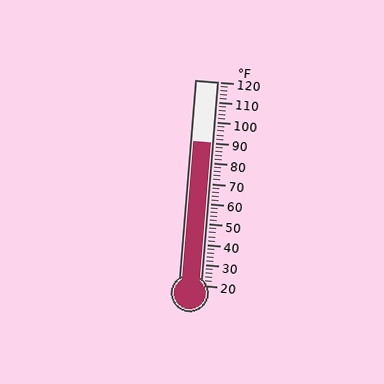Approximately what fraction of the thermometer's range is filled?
The thermometer is filled to approximately 70% of its range.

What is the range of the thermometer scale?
The thermometer scale ranges from 20°F to 120°F.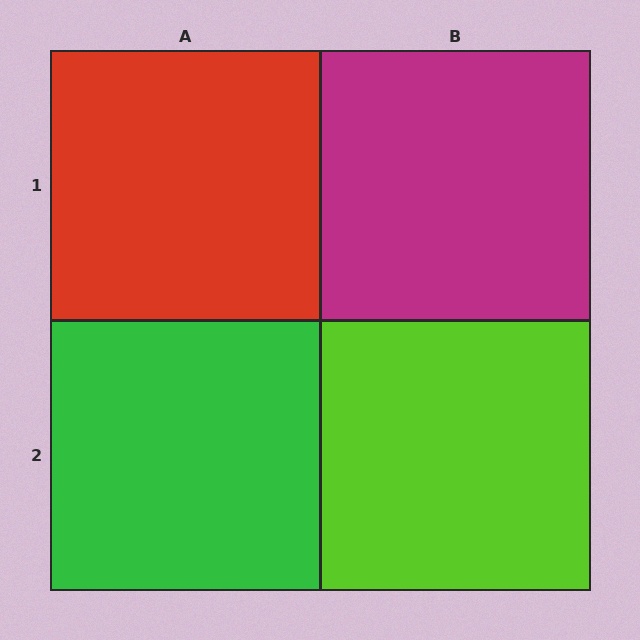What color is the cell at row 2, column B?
Lime.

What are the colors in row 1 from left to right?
Red, magenta.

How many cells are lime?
1 cell is lime.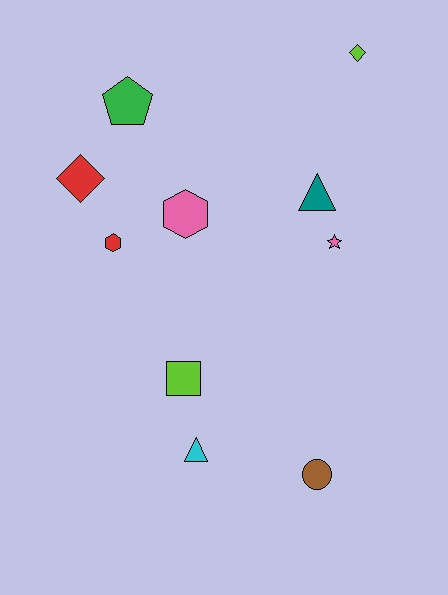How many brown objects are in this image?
There is 1 brown object.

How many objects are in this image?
There are 10 objects.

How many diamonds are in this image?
There are 2 diamonds.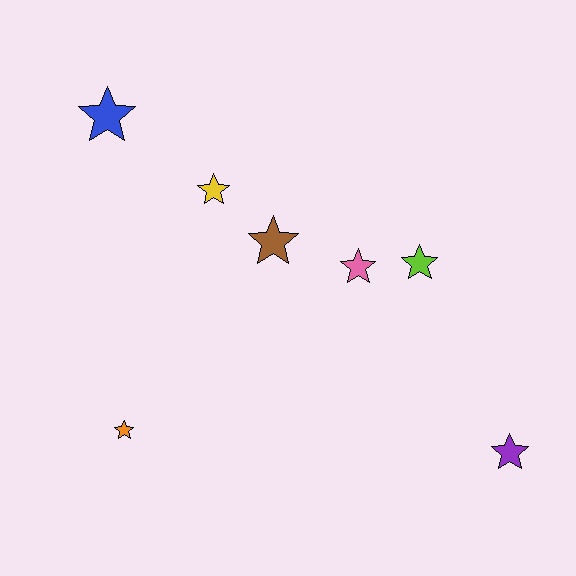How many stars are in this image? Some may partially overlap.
There are 7 stars.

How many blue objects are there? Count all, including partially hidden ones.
There is 1 blue object.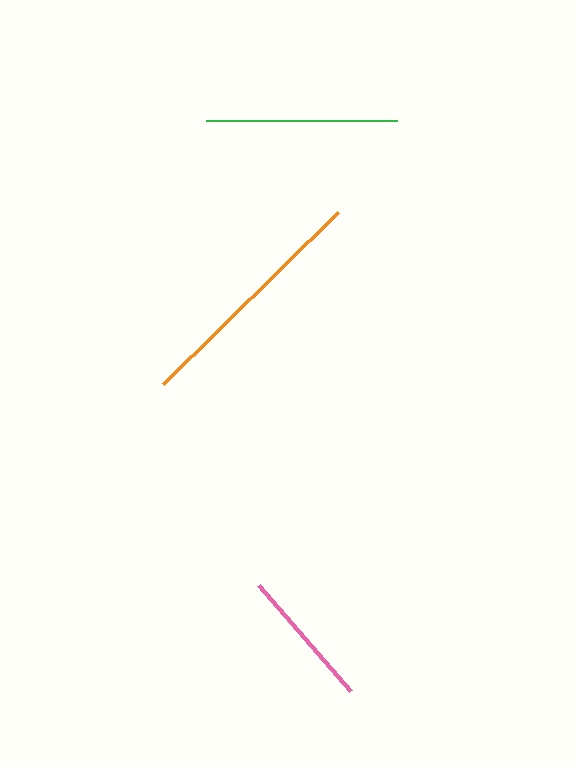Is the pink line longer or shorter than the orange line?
The orange line is longer than the pink line.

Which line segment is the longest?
The orange line is the longest at approximately 246 pixels.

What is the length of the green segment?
The green segment is approximately 191 pixels long.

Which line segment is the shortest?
The pink line is the shortest at approximately 141 pixels.